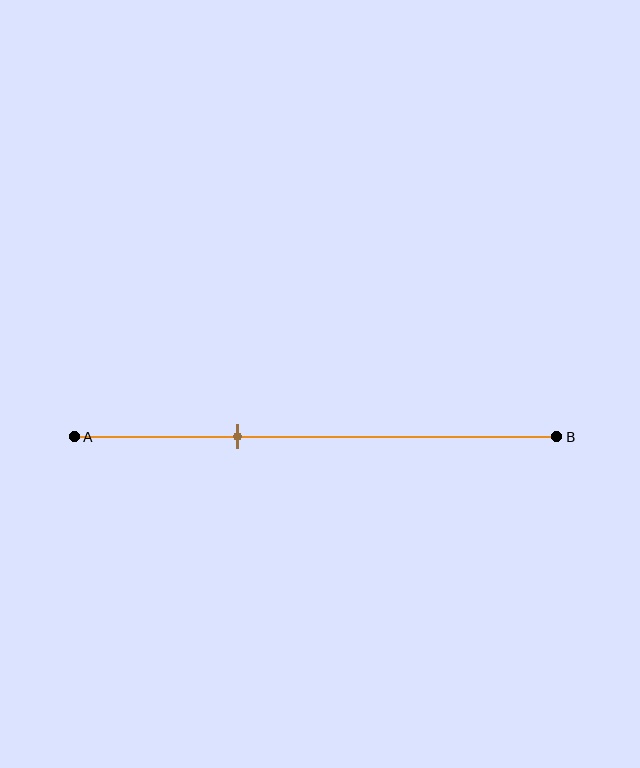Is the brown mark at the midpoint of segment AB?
No, the mark is at about 35% from A, not at the 50% midpoint.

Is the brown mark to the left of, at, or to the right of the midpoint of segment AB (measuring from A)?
The brown mark is to the left of the midpoint of segment AB.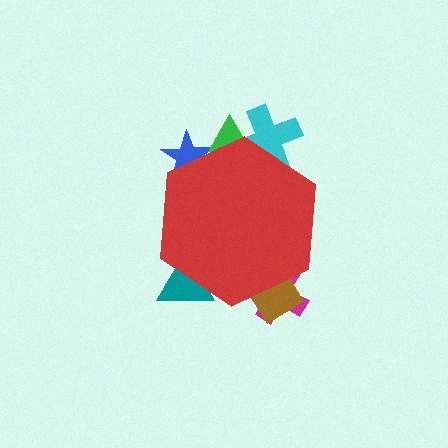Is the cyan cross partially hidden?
Yes, the cyan cross is partially hidden behind the red hexagon.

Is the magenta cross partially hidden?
Yes, the magenta cross is partially hidden behind the red hexagon.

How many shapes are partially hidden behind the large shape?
6 shapes are partially hidden.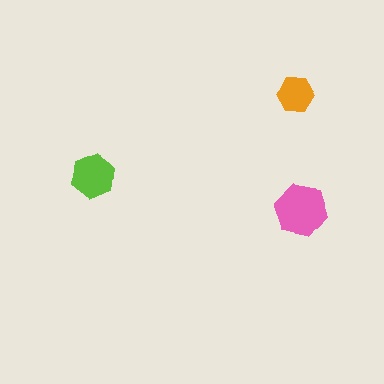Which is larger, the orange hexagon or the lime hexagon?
The lime one.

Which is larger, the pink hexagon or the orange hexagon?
The pink one.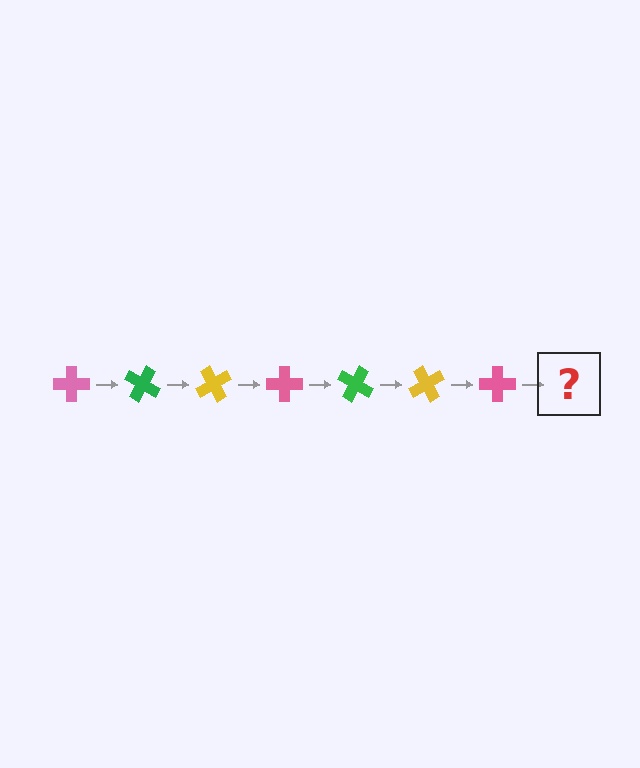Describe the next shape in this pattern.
It should be a green cross, rotated 210 degrees from the start.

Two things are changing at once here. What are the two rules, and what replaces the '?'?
The two rules are that it rotates 30 degrees each step and the color cycles through pink, green, and yellow. The '?' should be a green cross, rotated 210 degrees from the start.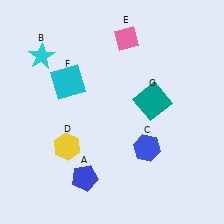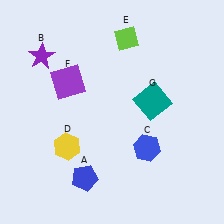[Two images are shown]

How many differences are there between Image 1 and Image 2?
There are 3 differences between the two images.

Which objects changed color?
B changed from cyan to purple. E changed from pink to lime. F changed from cyan to purple.